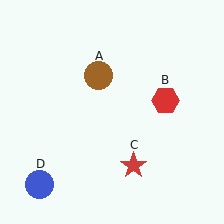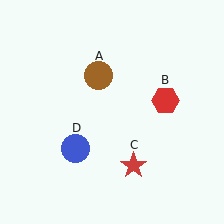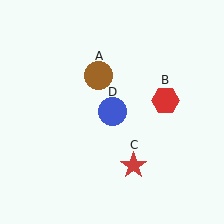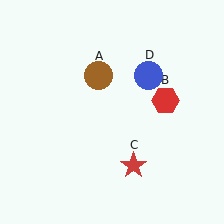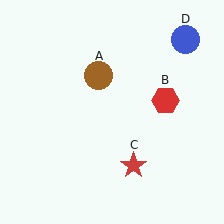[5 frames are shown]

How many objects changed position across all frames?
1 object changed position: blue circle (object D).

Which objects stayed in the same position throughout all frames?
Brown circle (object A) and red hexagon (object B) and red star (object C) remained stationary.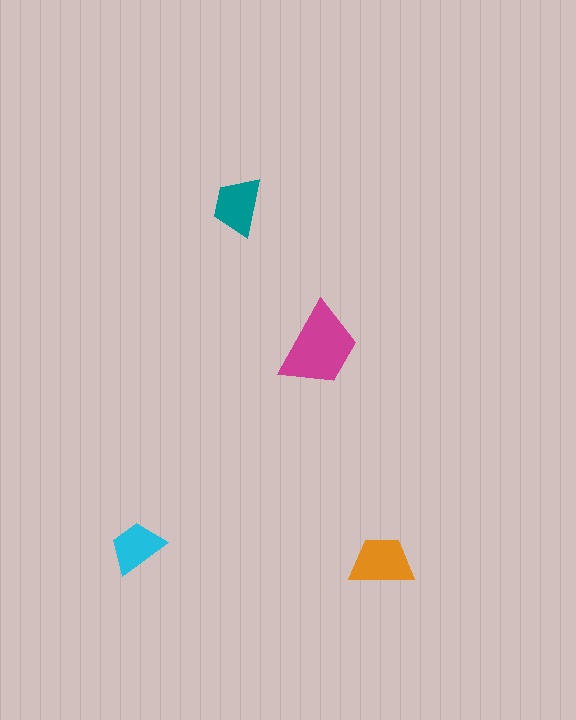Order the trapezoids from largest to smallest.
the magenta one, the orange one, the teal one, the cyan one.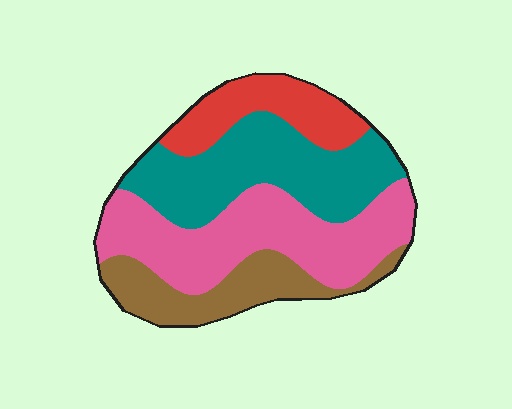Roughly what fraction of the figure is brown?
Brown takes up about one sixth (1/6) of the figure.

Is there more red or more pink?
Pink.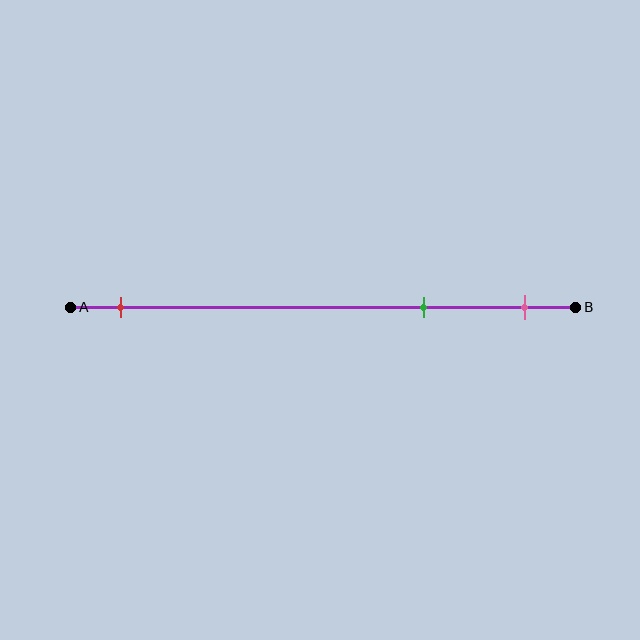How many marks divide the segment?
There are 3 marks dividing the segment.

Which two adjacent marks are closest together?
The green and pink marks are the closest adjacent pair.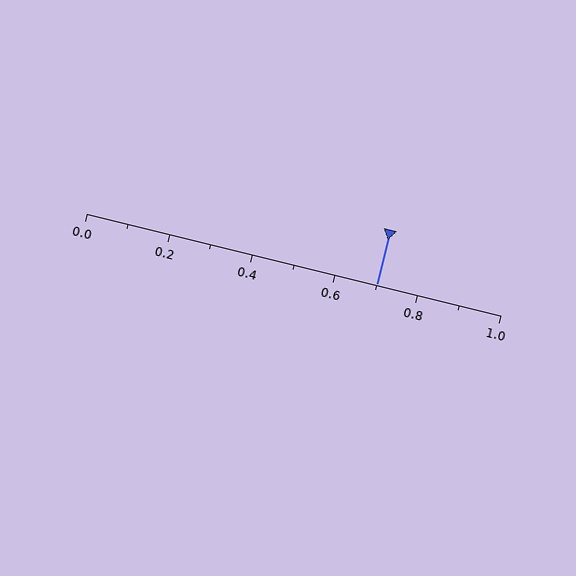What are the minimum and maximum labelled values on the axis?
The axis runs from 0.0 to 1.0.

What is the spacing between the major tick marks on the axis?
The major ticks are spaced 0.2 apart.